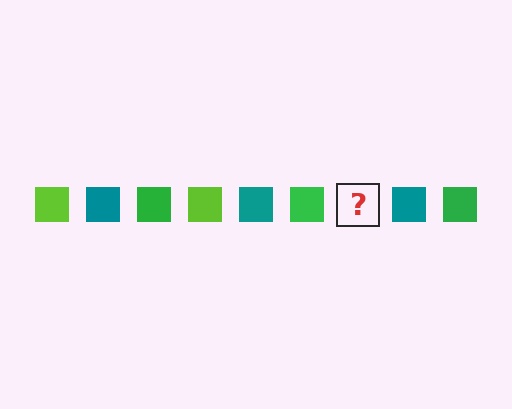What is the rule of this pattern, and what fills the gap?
The rule is that the pattern cycles through lime, teal, green squares. The gap should be filled with a lime square.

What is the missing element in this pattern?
The missing element is a lime square.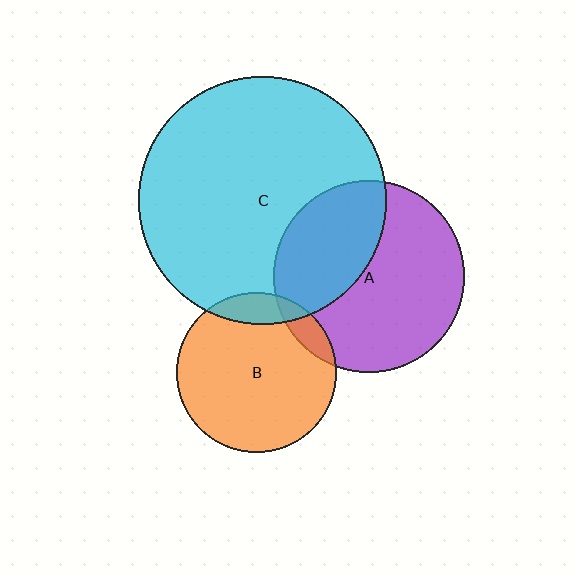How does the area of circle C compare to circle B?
Approximately 2.4 times.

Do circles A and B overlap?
Yes.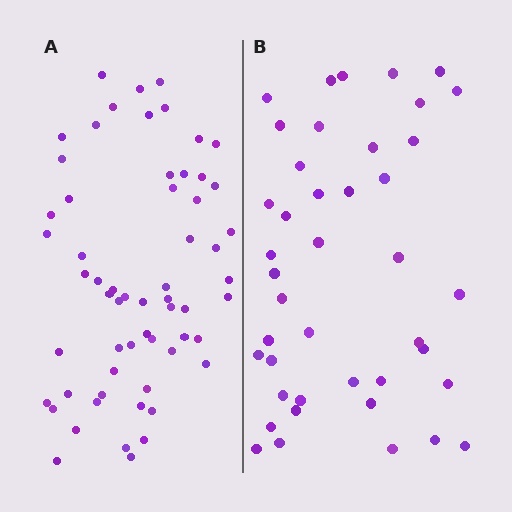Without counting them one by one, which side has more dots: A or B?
Region A (the left region) has more dots.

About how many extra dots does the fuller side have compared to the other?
Region A has approximately 20 more dots than region B.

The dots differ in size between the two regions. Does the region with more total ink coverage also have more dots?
No. Region B has more total ink coverage because its dots are larger, but region A actually contains more individual dots. Total area can be misleading — the number of items is what matters here.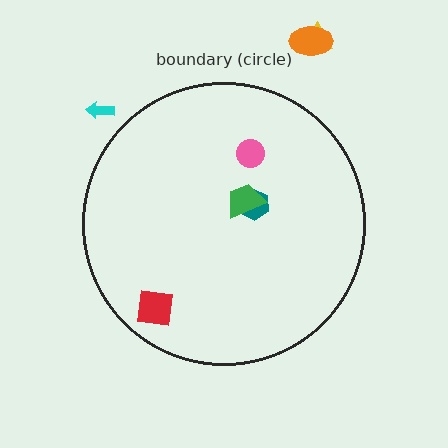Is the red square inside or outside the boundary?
Inside.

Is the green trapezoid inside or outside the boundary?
Inside.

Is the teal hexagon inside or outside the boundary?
Inside.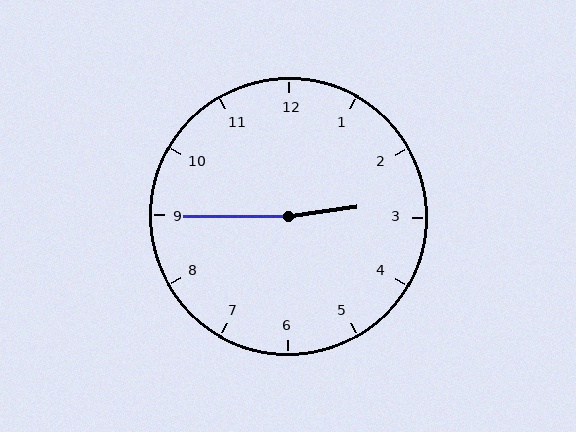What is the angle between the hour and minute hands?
Approximately 172 degrees.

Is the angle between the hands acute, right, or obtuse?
It is obtuse.